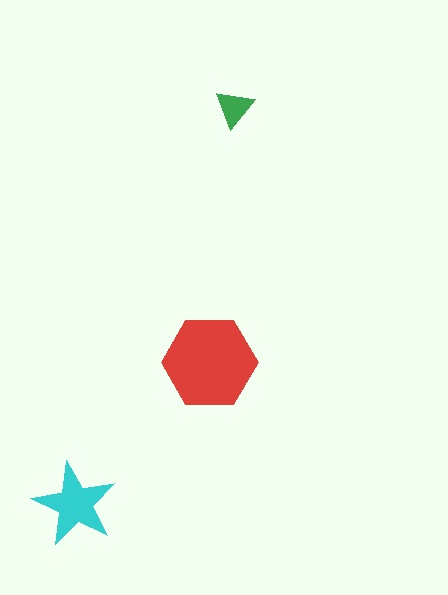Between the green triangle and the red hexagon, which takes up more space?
The red hexagon.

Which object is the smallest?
The green triangle.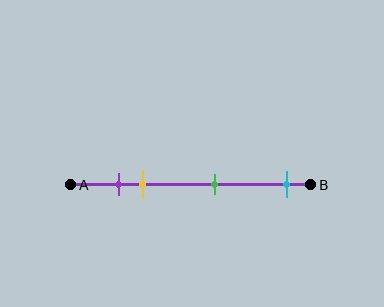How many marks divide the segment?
There are 4 marks dividing the segment.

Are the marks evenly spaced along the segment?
No, the marks are not evenly spaced.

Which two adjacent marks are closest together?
The purple and yellow marks are the closest adjacent pair.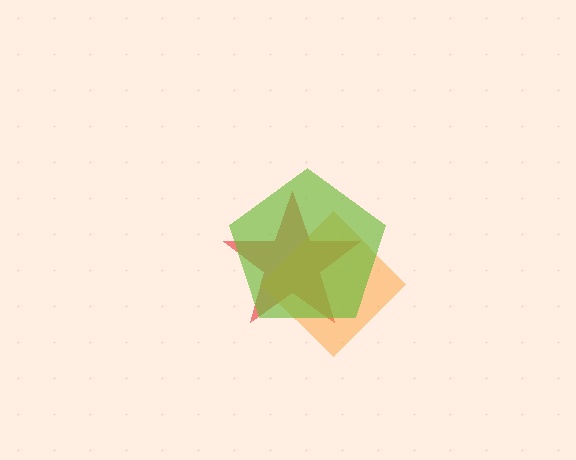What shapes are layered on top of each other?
The layered shapes are: a red star, an orange diamond, a lime pentagon.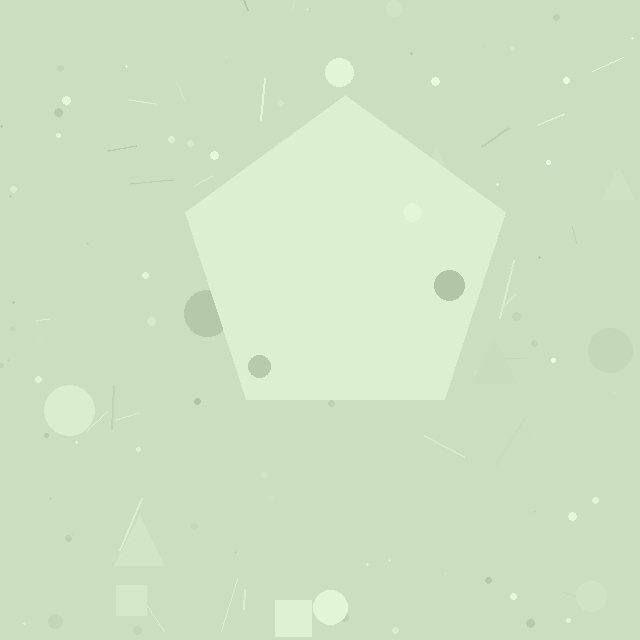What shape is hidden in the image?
A pentagon is hidden in the image.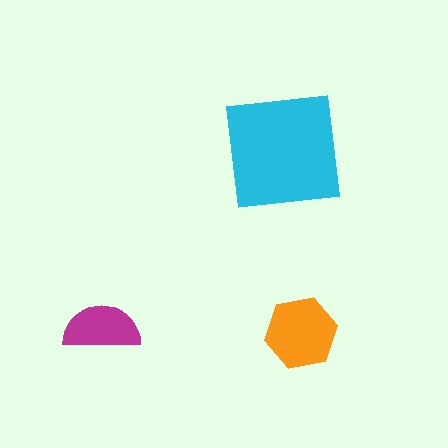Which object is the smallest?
The magenta semicircle.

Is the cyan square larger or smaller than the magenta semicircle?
Larger.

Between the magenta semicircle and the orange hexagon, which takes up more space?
The orange hexagon.